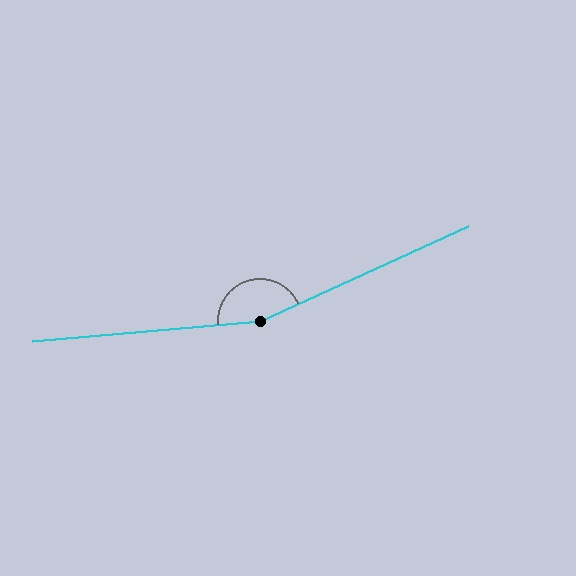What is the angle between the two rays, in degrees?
Approximately 160 degrees.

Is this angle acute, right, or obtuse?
It is obtuse.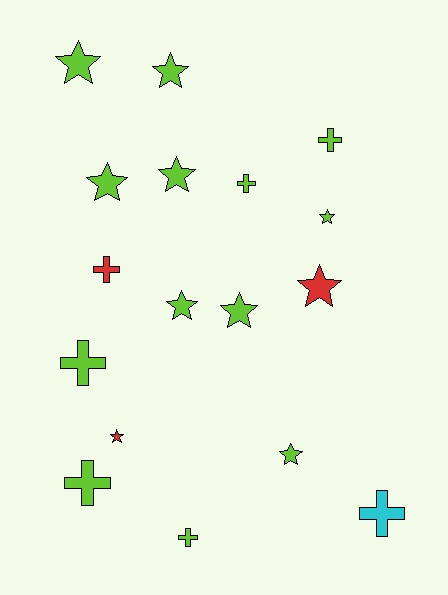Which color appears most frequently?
Lime, with 13 objects.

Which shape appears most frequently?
Star, with 10 objects.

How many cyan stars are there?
There are no cyan stars.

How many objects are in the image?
There are 17 objects.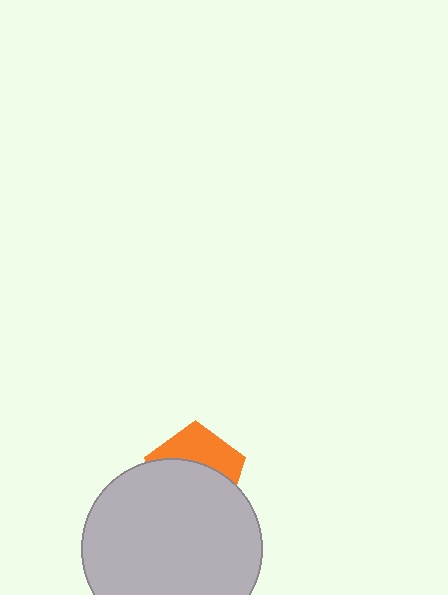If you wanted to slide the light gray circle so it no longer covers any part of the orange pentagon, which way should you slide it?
Slide it down — that is the most direct way to separate the two shapes.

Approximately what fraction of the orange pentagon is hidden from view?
Roughly 61% of the orange pentagon is hidden behind the light gray circle.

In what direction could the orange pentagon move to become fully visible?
The orange pentagon could move up. That would shift it out from behind the light gray circle entirely.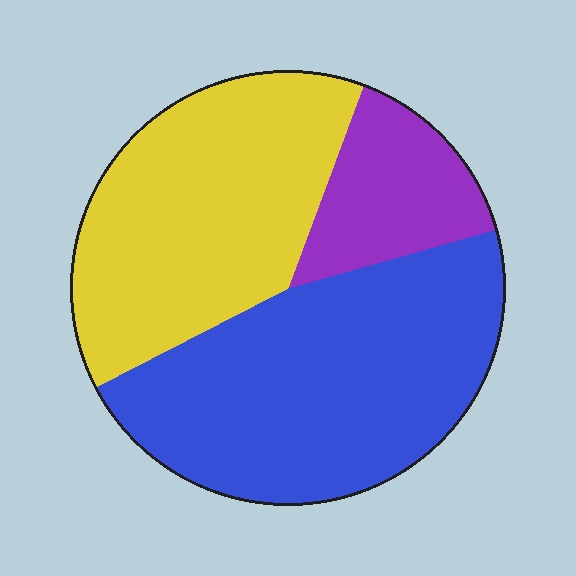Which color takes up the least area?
Purple, at roughly 15%.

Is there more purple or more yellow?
Yellow.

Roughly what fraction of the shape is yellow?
Yellow covers around 40% of the shape.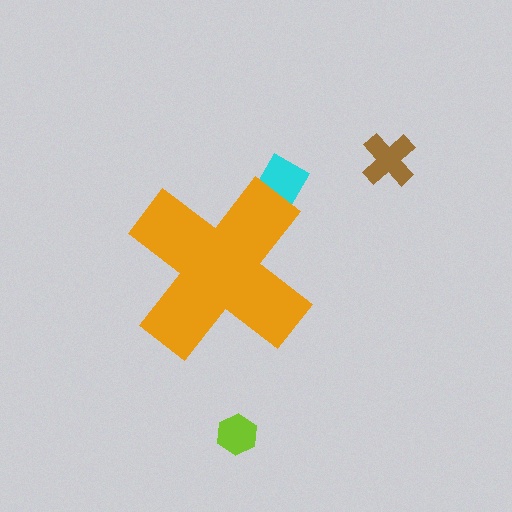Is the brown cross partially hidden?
No, the brown cross is fully visible.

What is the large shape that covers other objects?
An orange cross.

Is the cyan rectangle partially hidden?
Yes, the cyan rectangle is partially hidden behind the orange cross.